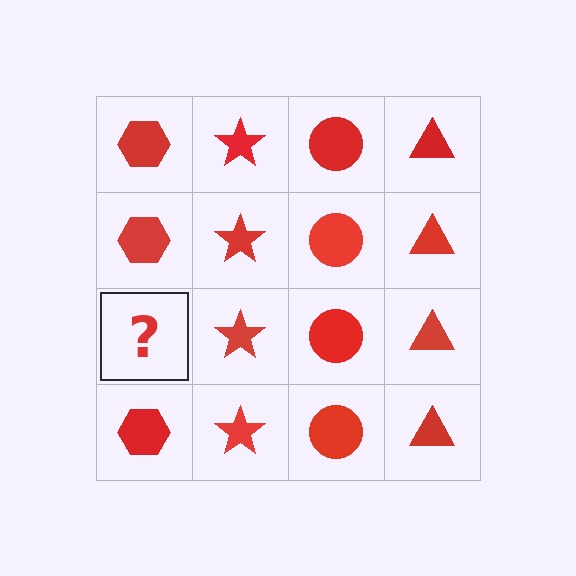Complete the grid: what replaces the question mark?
The question mark should be replaced with a red hexagon.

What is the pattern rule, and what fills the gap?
The rule is that each column has a consistent shape. The gap should be filled with a red hexagon.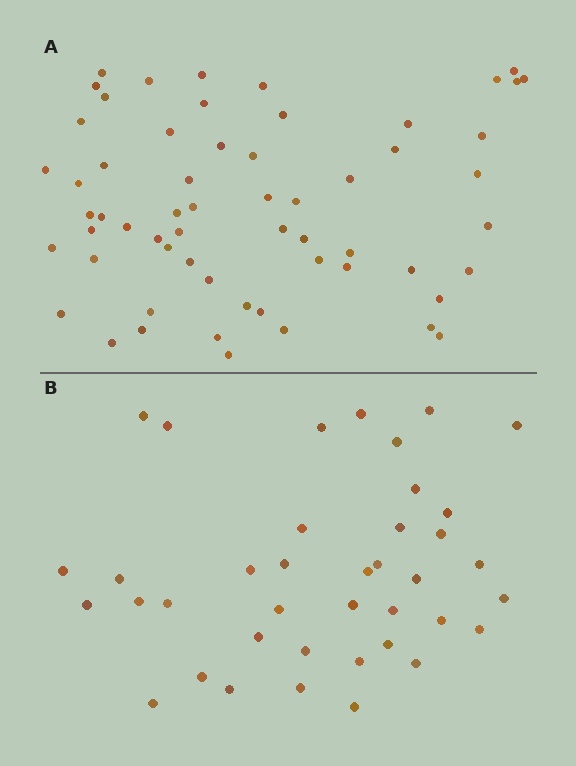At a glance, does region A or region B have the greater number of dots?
Region A (the top region) has more dots.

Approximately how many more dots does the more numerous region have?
Region A has approximately 20 more dots than region B.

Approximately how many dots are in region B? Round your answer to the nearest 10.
About 40 dots. (The exact count is 39, which rounds to 40.)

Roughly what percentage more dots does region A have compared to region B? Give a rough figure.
About 55% more.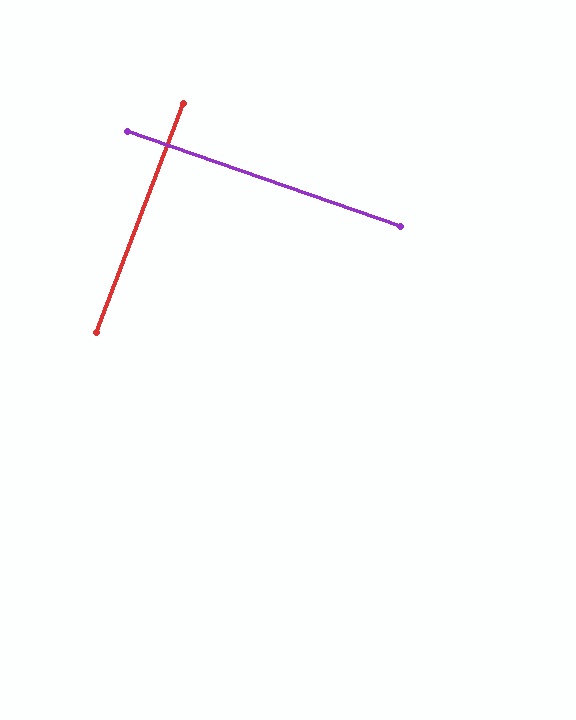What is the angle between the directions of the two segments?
Approximately 88 degrees.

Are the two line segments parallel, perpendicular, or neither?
Perpendicular — they meet at approximately 88°.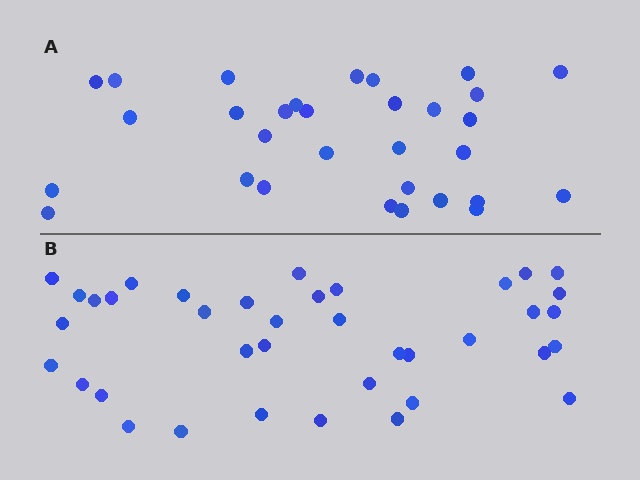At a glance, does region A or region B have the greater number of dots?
Region B (the bottom region) has more dots.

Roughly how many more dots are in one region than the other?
Region B has roughly 8 or so more dots than region A.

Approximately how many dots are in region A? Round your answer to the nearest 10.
About 30 dots. (The exact count is 31, which rounds to 30.)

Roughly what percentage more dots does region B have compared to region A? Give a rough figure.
About 25% more.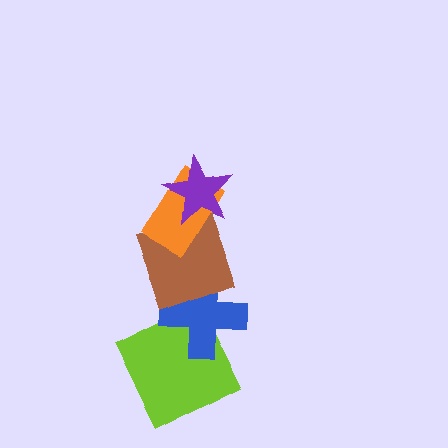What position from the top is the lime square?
The lime square is 5th from the top.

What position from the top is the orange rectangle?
The orange rectangle is 2nd from the top.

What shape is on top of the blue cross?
The brown square is on top of the blue cross.